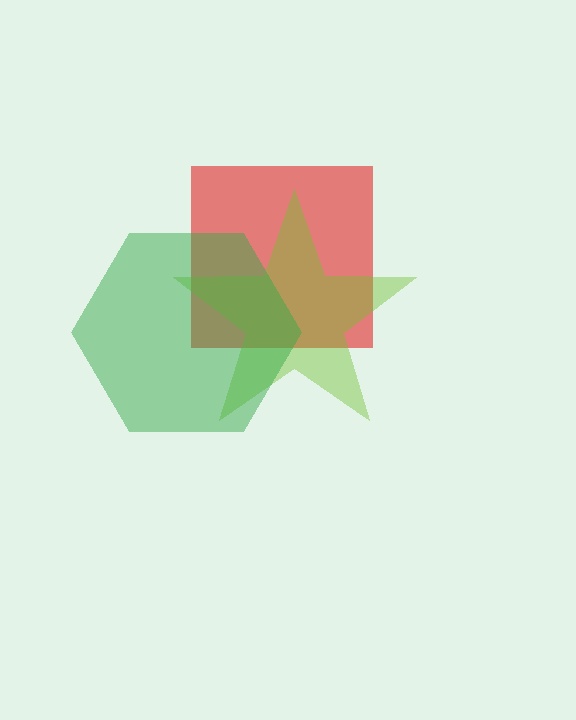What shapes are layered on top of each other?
The layered shapes are: a red square, a lime star, a green hexagon.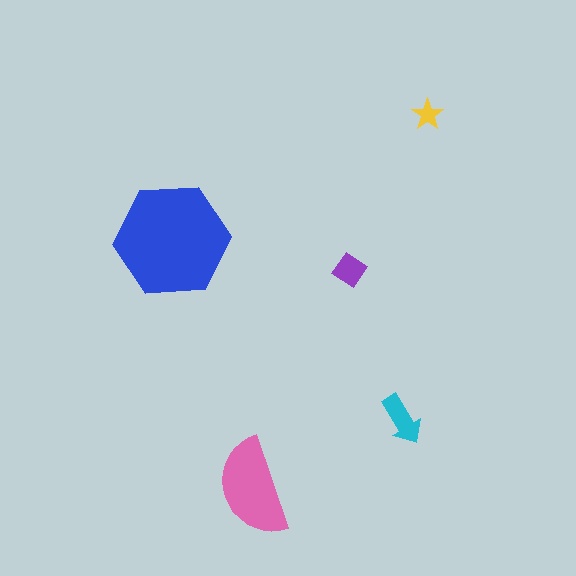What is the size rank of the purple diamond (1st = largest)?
4th.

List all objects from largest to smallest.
The blue hexagon, the pink semicircle, the cyan arrow, the purple diamond, the yellow star.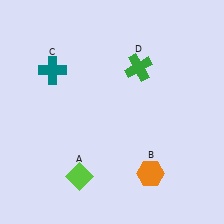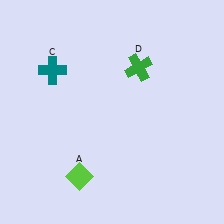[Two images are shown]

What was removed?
The orange hexagon (B) was removed in Image 2.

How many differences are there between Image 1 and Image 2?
There is 1 difference between the two images.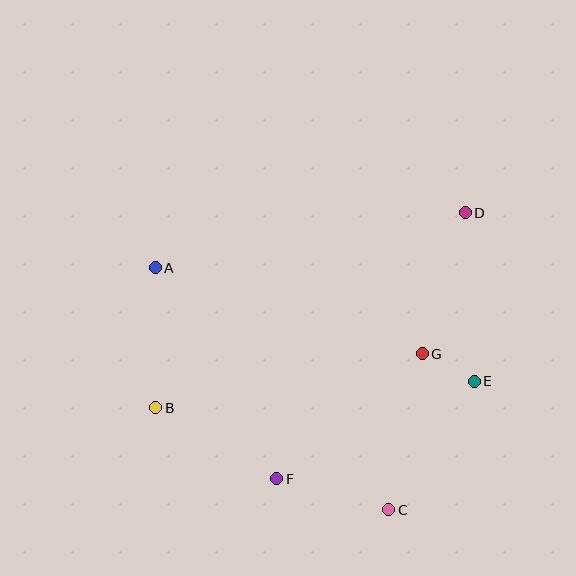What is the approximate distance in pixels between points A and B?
The distance between A and B is approximately 140 pixels.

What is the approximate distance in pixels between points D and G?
The distance between D and G is approximately 147 pixels.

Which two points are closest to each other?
Points E and G are closest to each other.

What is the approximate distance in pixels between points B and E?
The distance between B and E is approximately 320 pixels.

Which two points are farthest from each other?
Points B and D are farthest from each other.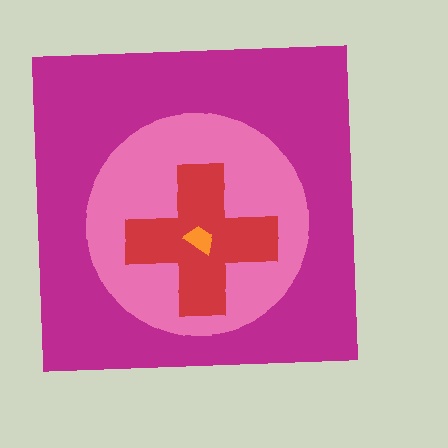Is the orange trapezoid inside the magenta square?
Yes.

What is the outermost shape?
The magenta square.